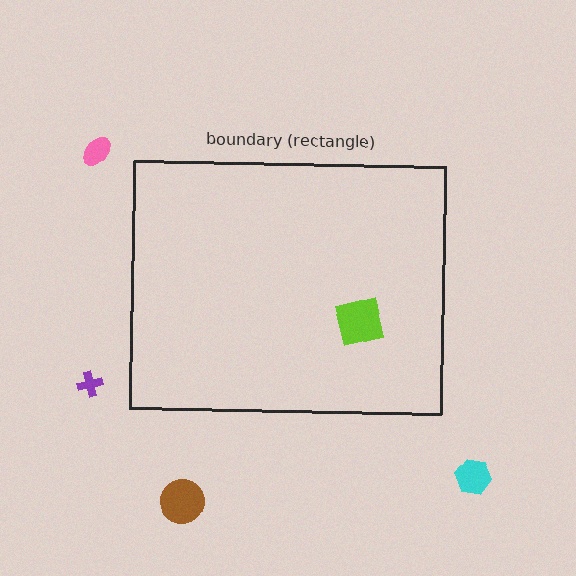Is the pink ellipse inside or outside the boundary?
Outside.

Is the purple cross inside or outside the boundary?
Outside.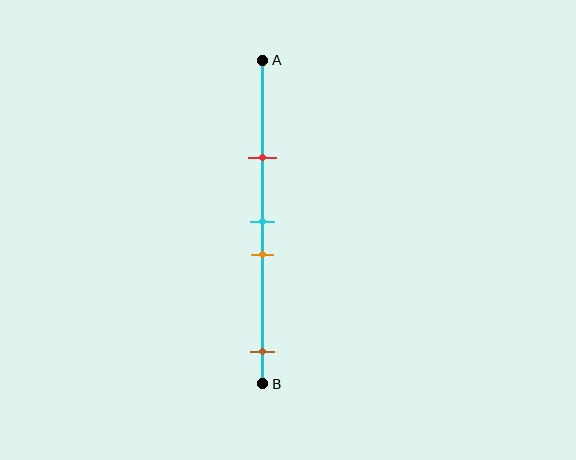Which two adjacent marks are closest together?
The cyan and orange marks are the closest adjacent pair.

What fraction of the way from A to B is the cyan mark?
The cyan mark is approximately 50% (0.5) of the way from A to B.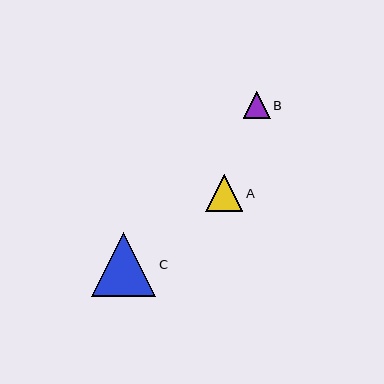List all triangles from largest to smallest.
From largest to smallest: C, A, B.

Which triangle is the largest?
Triangle C is the largest with a size of approximately 64 pixels.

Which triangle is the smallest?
Triangle B is the smallest with a size of approximately 27 pixels.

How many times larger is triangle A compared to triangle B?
Triangle A is approximately 1.4 times the size of triangle B.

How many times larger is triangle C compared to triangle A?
Triangle C is approximately 1.7 times the size of triangle A.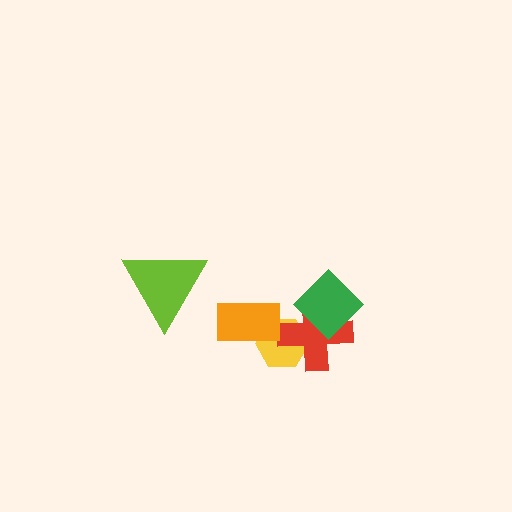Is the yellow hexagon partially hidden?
Yes, it is partially covered by another shape.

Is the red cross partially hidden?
Yes, it is partially covered by another shape.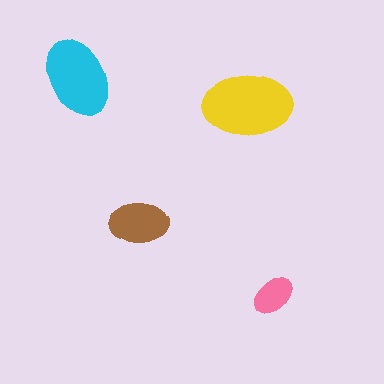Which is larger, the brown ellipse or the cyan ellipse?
The cyan one.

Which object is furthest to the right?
The pink ellipse is rightmost.